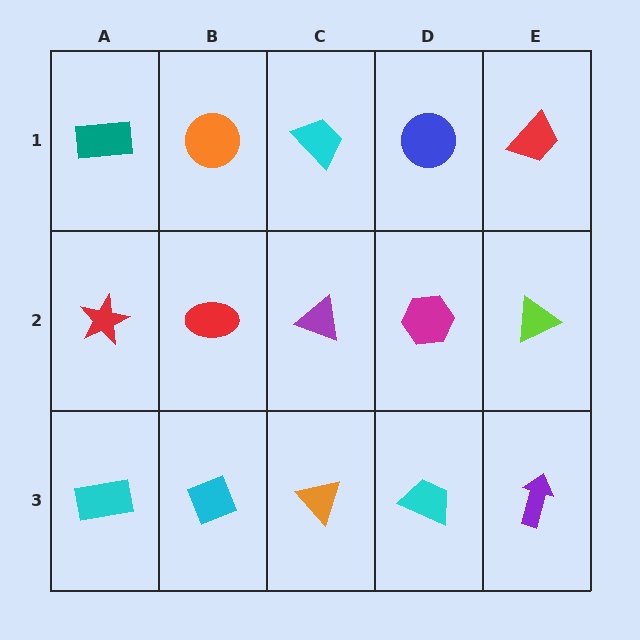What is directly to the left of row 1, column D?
A cyan trapezoid.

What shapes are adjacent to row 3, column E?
A lime triangle (row 2, column E), a cyan trapezoid (row 3, column D).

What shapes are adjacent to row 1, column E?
A lime triangle (row 2, column E), a blue circle (row 1, column D).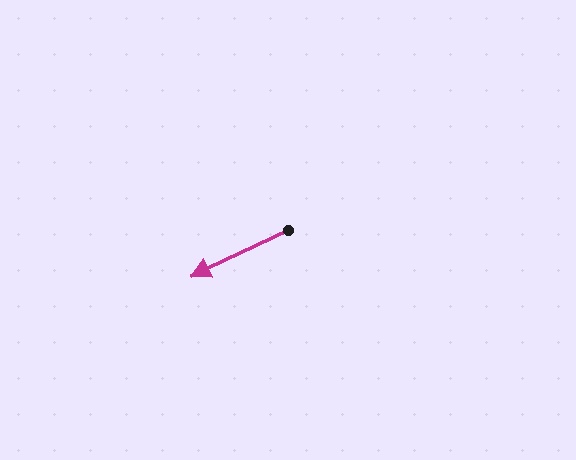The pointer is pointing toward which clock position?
Roughly 8 o'clock.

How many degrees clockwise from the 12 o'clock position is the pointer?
Approximately 244 degrees.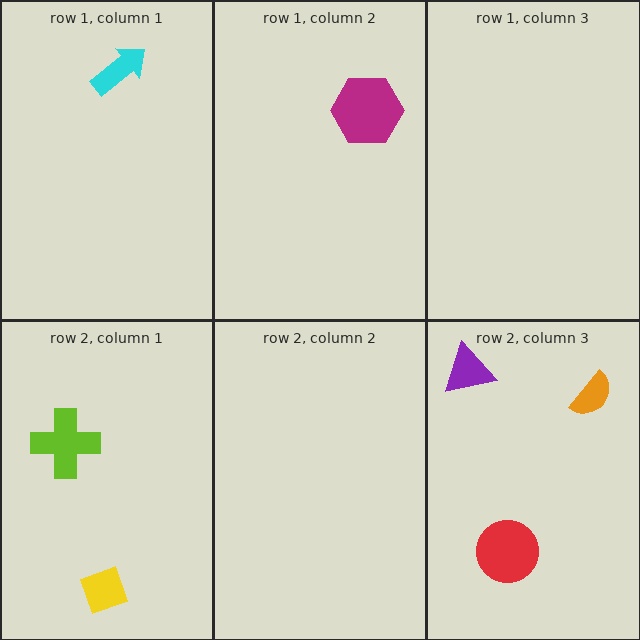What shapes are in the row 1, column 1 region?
The cyan arrow.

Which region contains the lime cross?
The row 2, column 1 region.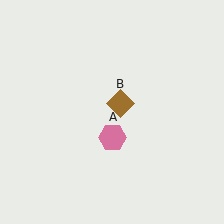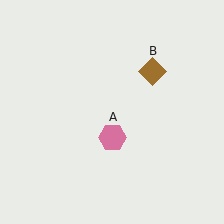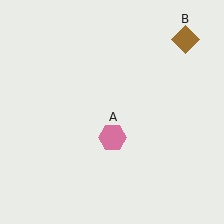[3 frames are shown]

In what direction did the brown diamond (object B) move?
The brown diamond (object B) moved up and to the right.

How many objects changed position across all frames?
1 object changed position: brown diamond (object B).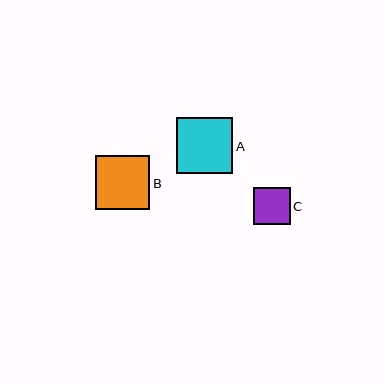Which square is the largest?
Square A is the largest with a size of approximately 56 pixels.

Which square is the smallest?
Square C is the smallest with a size of approximately 37 pixels.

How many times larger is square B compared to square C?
Square B is approximately 1.5 times the size of square C.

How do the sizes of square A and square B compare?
Square A and square B are approximately the same size.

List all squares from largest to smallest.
From largest to smallest: A, B, C.